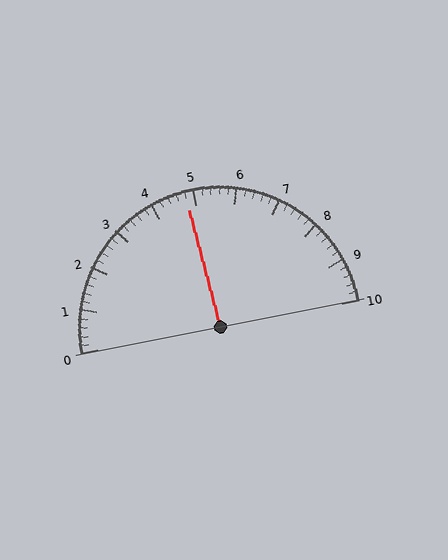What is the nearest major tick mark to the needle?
The nearest major tick mark is 5.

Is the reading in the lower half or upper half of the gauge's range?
The reading is in the lower half of the range (0 to 10).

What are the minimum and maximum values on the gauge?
The gauge ranges from 0 to 10.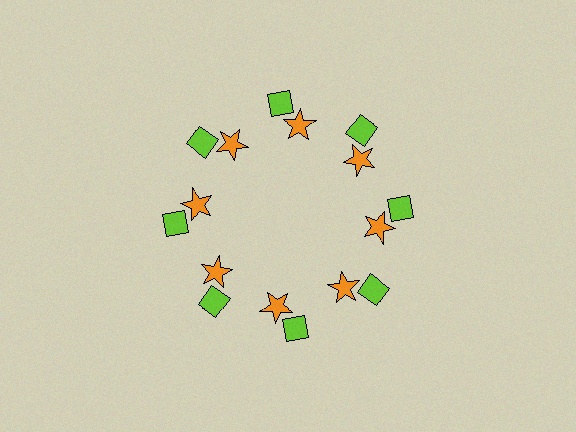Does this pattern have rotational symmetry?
Yes, this pattern has 8-fold rotational symmetry. It looks the same after rotating 45 degrees around the center.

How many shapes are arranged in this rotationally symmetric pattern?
There are 16 shapes, arranged in 8 groups of 2.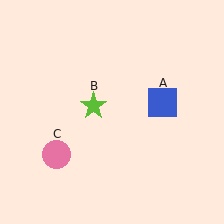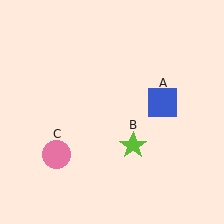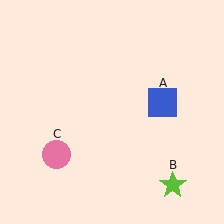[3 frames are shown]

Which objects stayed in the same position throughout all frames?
Blue square (object A) and pink circle (object C) remained stationary.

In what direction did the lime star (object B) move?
The lime star (object B) moved down and to the right.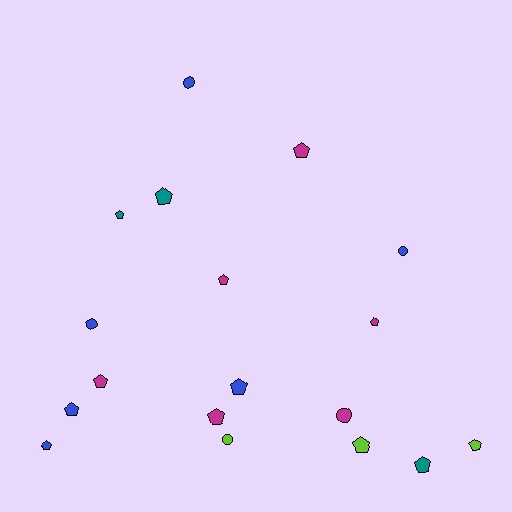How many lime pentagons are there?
There are 2 lime pentagons.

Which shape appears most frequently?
Pentagon, with 13 objects.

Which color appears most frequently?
Blue, with 6 objects.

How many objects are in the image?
There are 18 objects.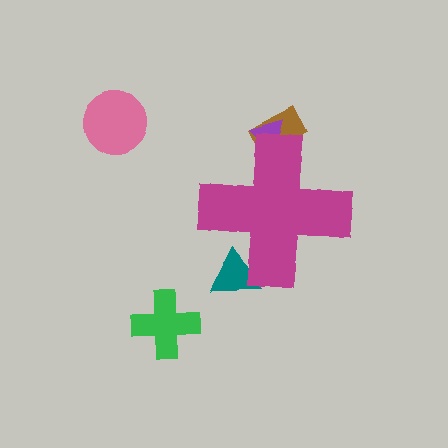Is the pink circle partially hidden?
No, the pink circle is fully visible.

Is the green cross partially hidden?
No, the green cross is fully visible.